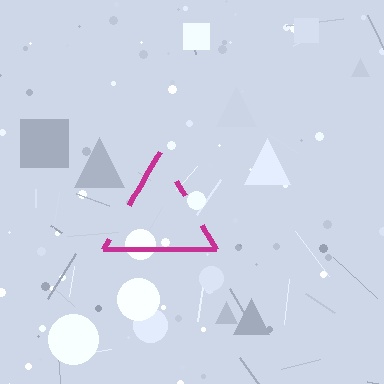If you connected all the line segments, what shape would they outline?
They would outline a triangle.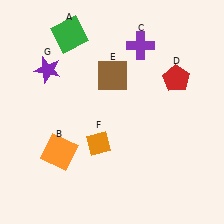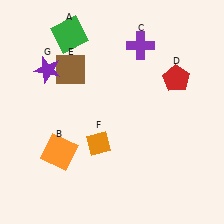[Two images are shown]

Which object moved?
The brown square (E) moved left.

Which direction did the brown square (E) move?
The brown square (E) moved left.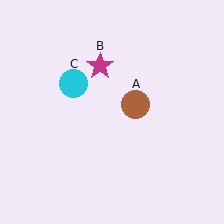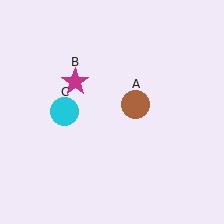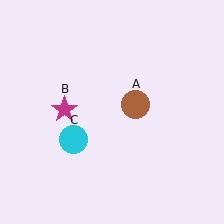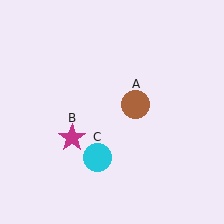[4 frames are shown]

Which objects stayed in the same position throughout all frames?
Brown circle (object A) remained stationary.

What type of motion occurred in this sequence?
The magenta star (object B), cyan circle (object C) rotated counterclockwise around the center of the scene.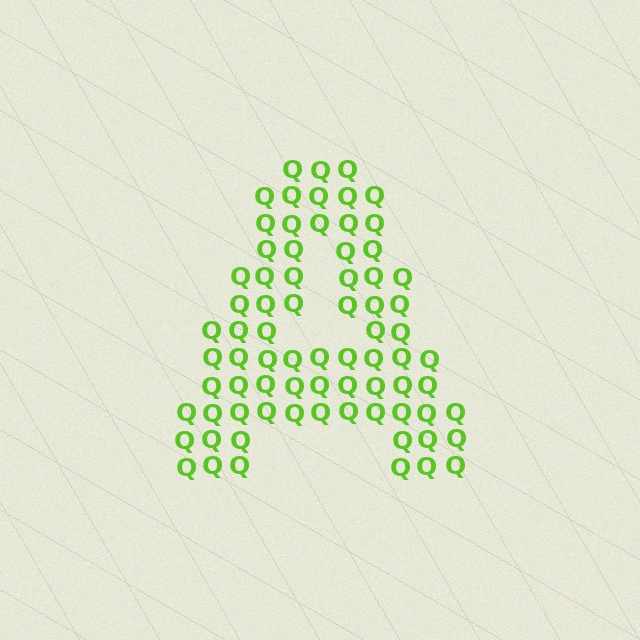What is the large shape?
The large shape is the letter A.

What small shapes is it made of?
It is made of small letter Q's.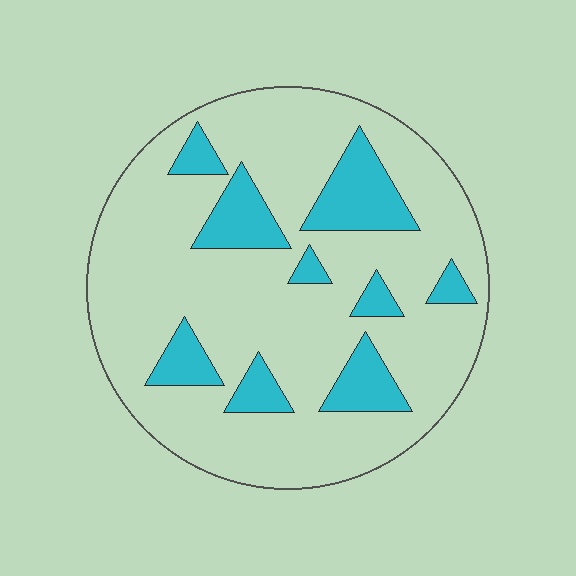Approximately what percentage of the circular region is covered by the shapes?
Approximately 20%.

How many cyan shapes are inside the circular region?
9.